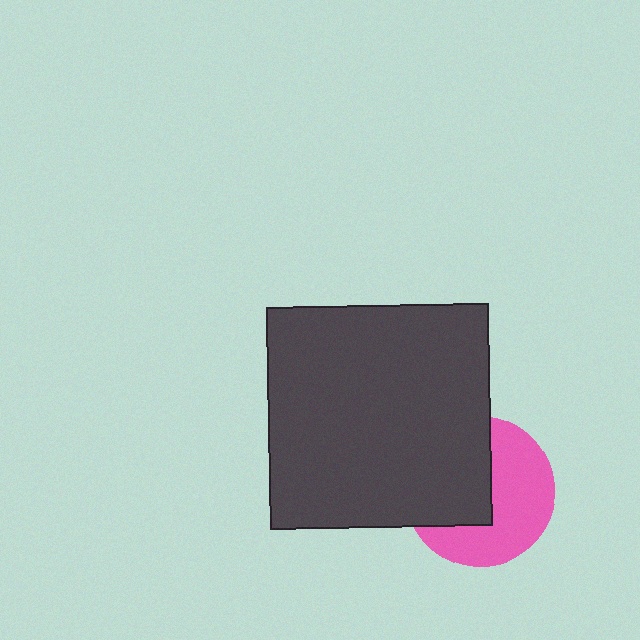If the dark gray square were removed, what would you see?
You would see the complete pink circle.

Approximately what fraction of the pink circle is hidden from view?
Roughly 47% of the pink circle is hidden behind the dark gray square.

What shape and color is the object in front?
The object in front is a dark gray square.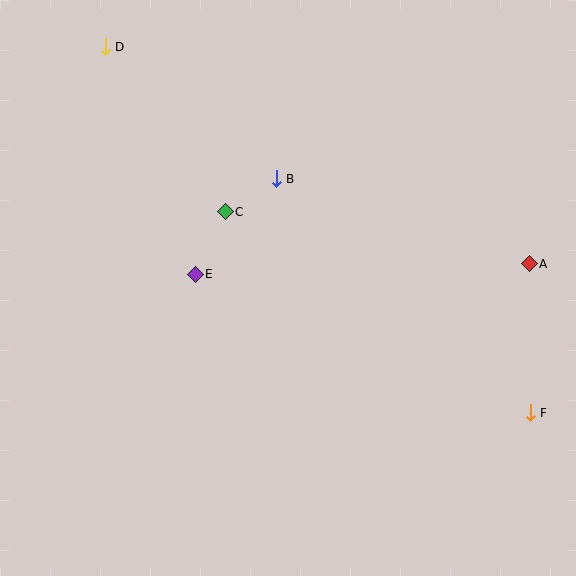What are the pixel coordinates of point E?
Point E is at (195, 274).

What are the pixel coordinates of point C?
Point C is at (225, 212).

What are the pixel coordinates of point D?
Point D is at (105, 47).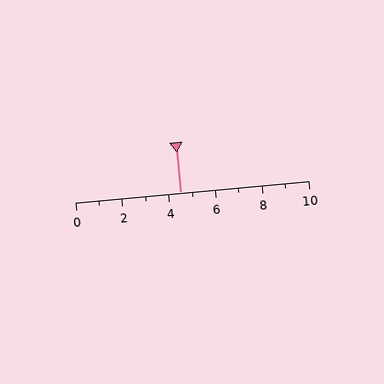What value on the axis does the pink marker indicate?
The marker indicates approximately 4.5.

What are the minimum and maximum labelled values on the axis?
The axis runs from 0 to 10.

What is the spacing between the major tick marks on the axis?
The major ticks are spaced 2 apart.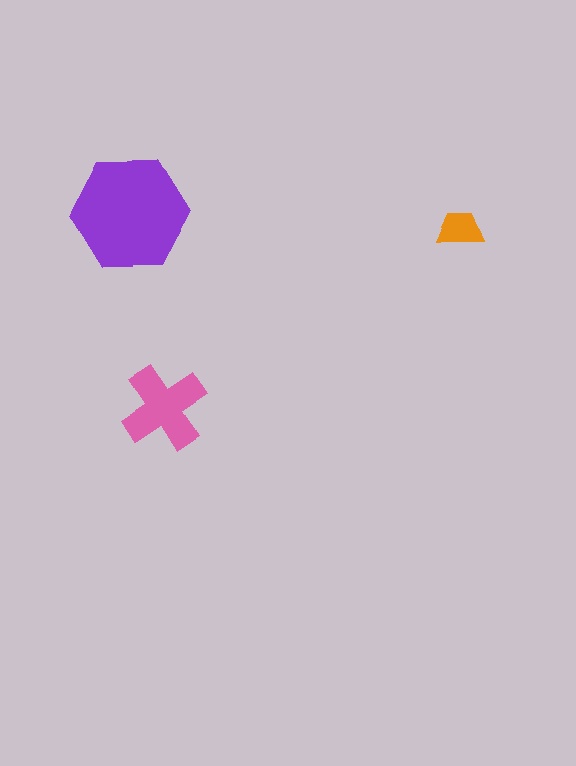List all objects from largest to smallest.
The purple hexagon, the pink cross, the orange trapezoid.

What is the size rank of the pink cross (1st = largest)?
2nd.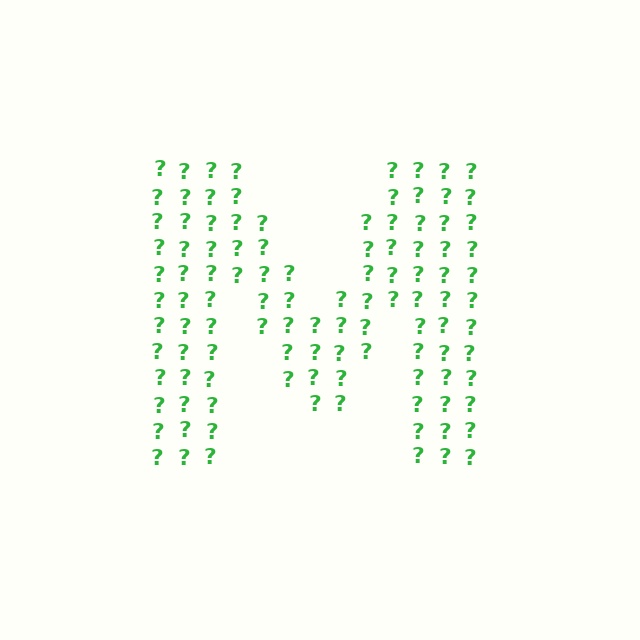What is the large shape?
The large shape is the letter M.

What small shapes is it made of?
It is made of small question marks.